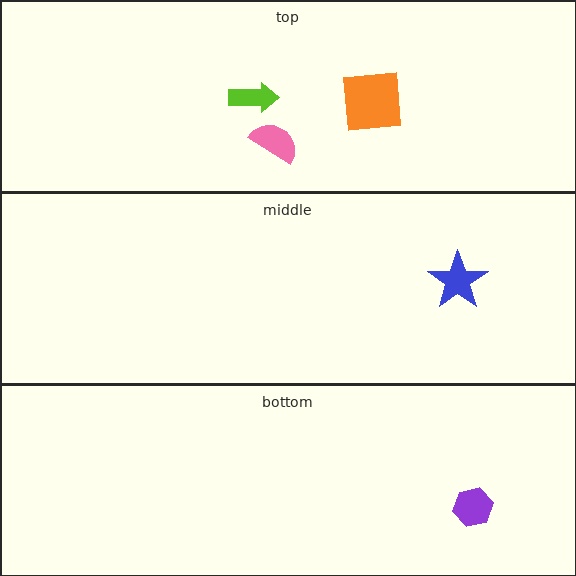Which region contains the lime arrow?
The top region.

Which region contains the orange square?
The top region.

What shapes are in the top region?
The pink semicircle, the orange square, the lime arrow.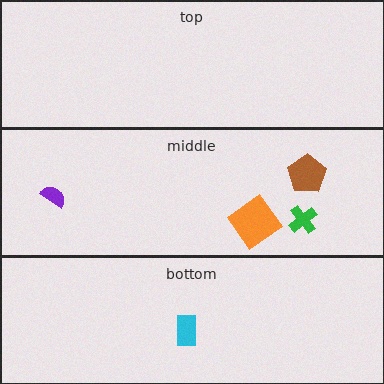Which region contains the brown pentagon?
The middle region.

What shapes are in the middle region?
The brown pentagon, the purple semicircle, the green cross, the orange diamond.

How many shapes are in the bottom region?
1.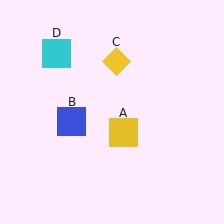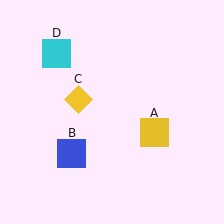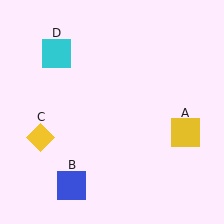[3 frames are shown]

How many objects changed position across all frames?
3 objects changed position: yellow square (object A), blue square (object B), yellow diamond (object C).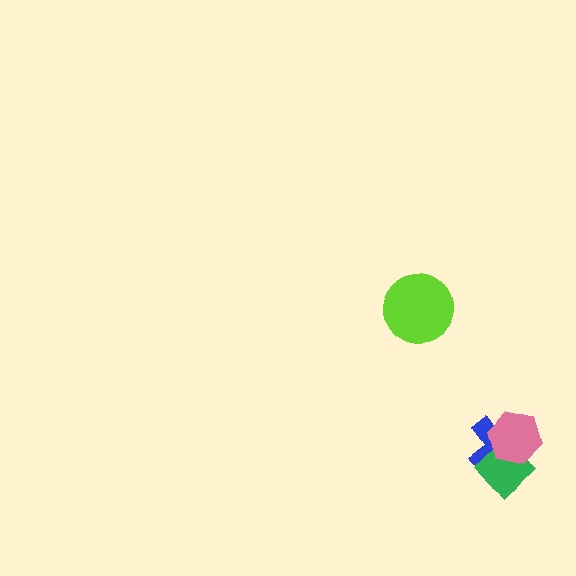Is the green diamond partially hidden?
Yes, it is partially covered by another shape.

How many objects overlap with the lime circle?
0 objects overlap with the lime circle.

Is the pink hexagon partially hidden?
No, no other shape covers it.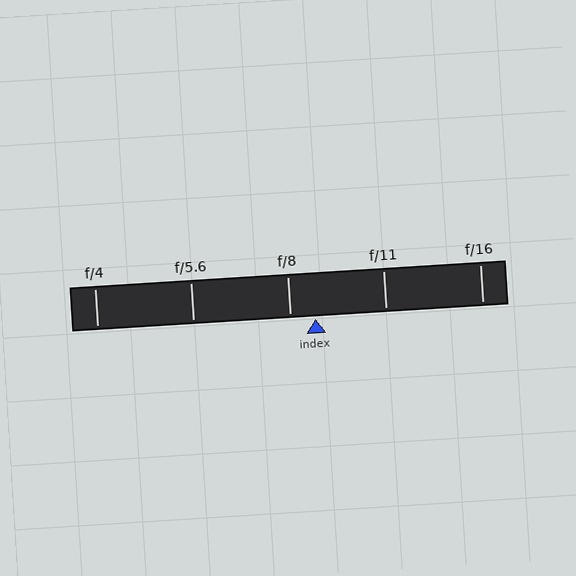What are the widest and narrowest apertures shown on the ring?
The widest aperture shown is f/4 and the narrowest is f/16.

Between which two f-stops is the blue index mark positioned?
The index mark is between f/8 and f/11.